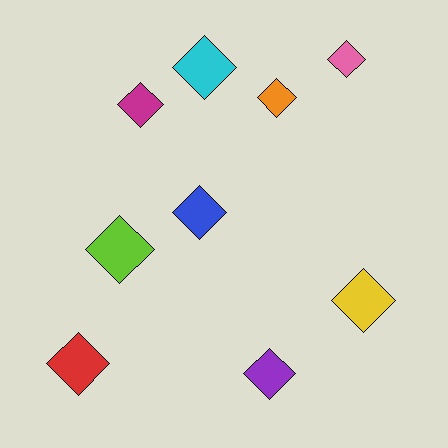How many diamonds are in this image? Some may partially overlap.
There are 9 diamonds.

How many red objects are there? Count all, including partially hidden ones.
There is 1 red object.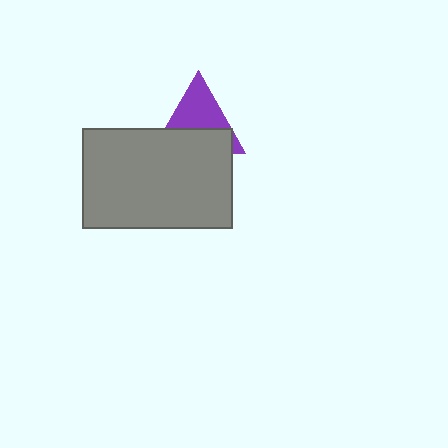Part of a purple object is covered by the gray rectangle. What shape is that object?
It is a triangle.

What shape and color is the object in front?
The object in front is a gray rectangle.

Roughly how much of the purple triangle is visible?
About half of it is visible (roughly 51%).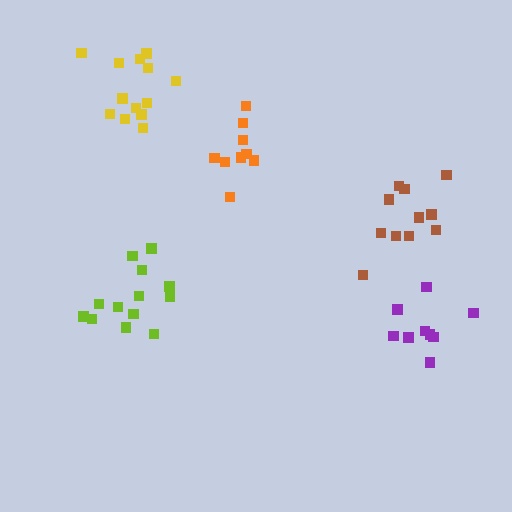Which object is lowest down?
The purple cluster is bottommost.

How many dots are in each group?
Group 1: 9 dots, Group 2: 13 dots, Group 3: 13 dots, Group 4: 11 dots, Group 5: 9 dots (55 total).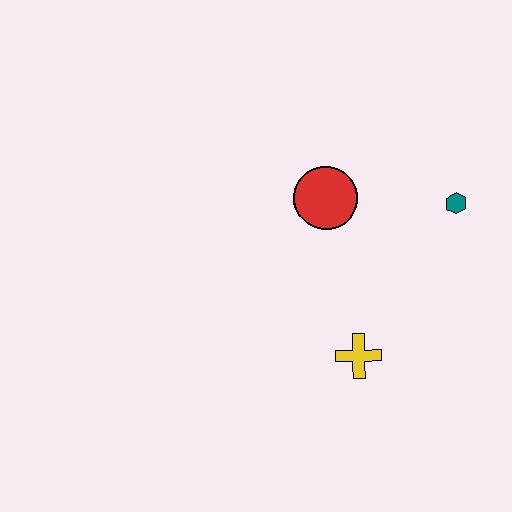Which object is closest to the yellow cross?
The red circle is closest to the yellow cross.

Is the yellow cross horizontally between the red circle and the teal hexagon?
Yes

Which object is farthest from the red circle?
The yellow cross is farthest from the red circle.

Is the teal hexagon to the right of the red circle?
Yes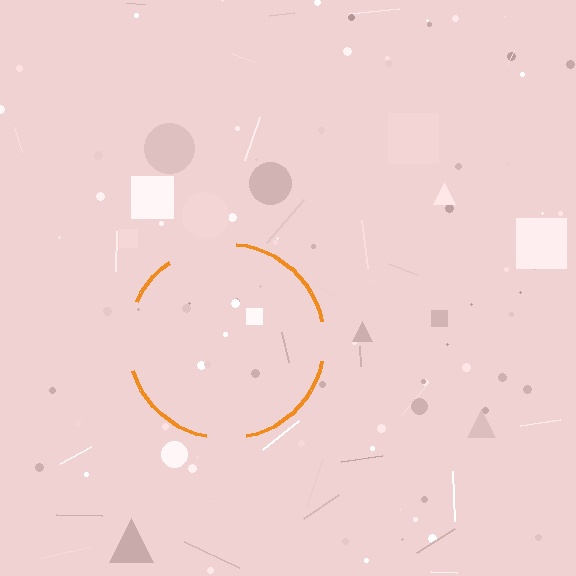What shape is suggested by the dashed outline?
The dashed outline suggests a circle.